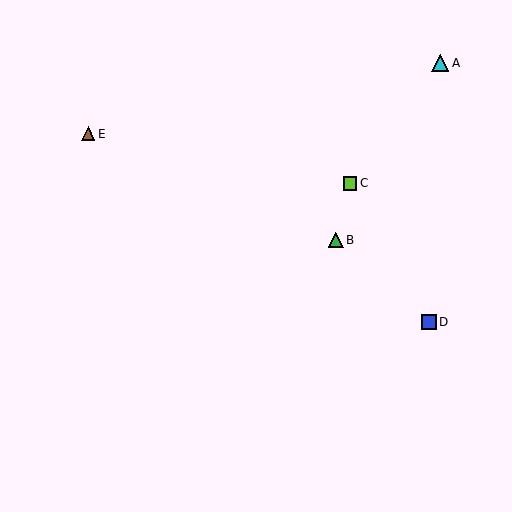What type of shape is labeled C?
Shape C is a lime square.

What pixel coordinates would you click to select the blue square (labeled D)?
Click at (429, 322) to select the blue square D.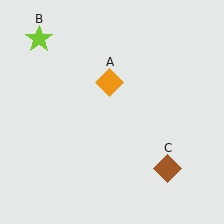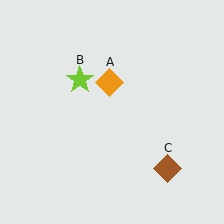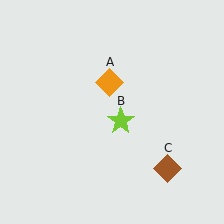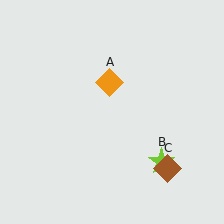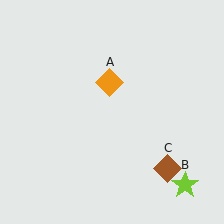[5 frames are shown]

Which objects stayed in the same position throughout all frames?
Orange diamond (object A) and brown diamond (object C) remained stationary.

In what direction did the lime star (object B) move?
The lime star (object B) moved down and to the right.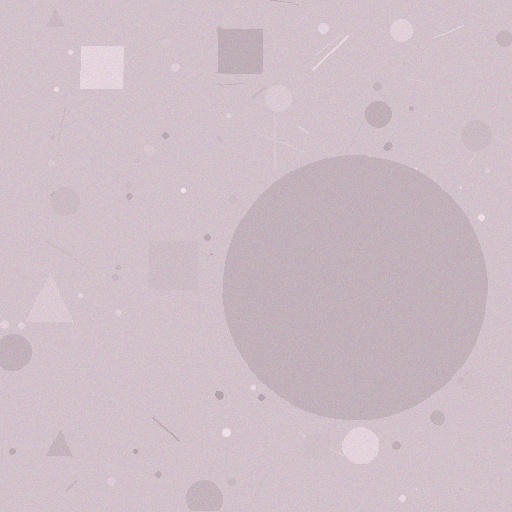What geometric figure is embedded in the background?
A circle is embedded in the background.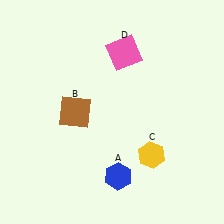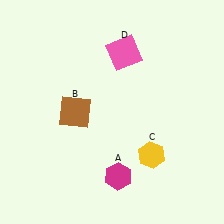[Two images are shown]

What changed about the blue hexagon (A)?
In Image 1, A is blue. In Image 2, it changed to magenta.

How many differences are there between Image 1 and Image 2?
There is 1 difference between the two images.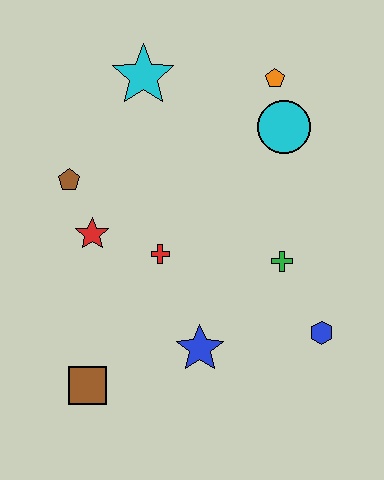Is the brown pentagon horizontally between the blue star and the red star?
No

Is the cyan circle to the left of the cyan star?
No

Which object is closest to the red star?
The brown pentagon is closest to the red star.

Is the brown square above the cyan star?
No